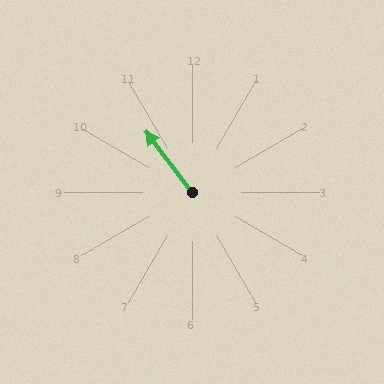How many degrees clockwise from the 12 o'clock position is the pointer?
Approximately 323 degrees.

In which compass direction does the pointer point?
Northwest.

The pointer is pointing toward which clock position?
Roughly 11 o'clock.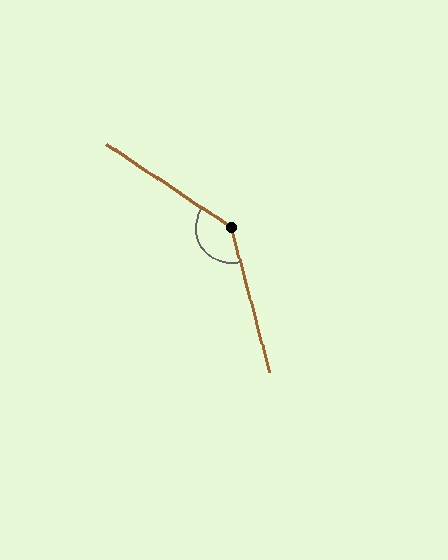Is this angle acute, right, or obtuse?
It is obtuse.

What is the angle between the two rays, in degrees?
Approximately 138 degrees.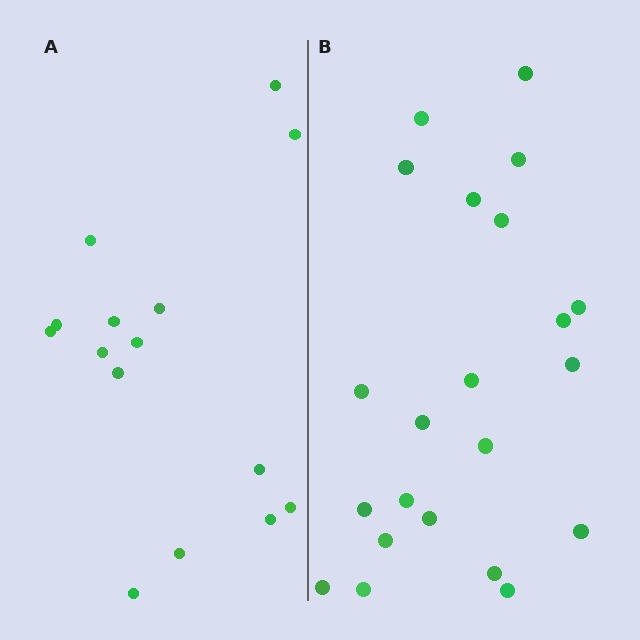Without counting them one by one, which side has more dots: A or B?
Region B (the right region) has more dots.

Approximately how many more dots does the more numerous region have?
Region B has roughly 8 or so more dots than region A.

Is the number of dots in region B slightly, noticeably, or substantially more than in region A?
Region B has substantially more. The ratio is roughly 1.5 to 1.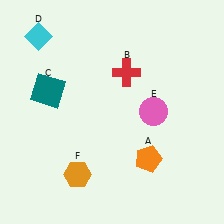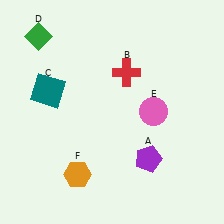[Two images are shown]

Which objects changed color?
A changed from orange to purple. D changed from cyan to green.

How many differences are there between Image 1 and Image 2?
There are 2 differences between the two images.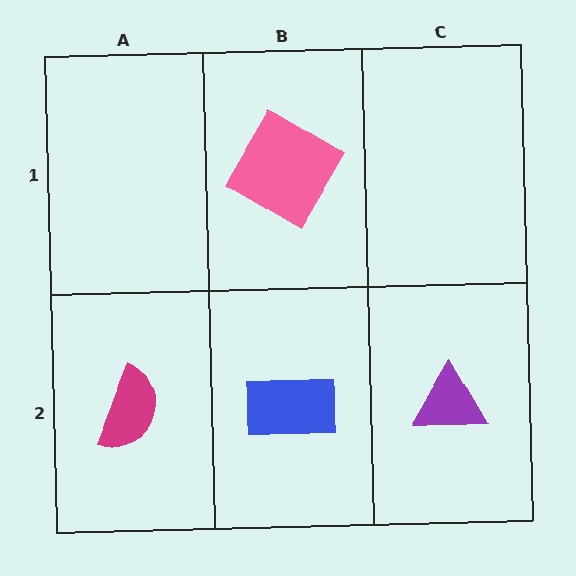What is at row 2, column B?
A blue rectangle.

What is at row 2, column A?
A magenta semicircle.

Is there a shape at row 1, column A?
No, that cell is empty.